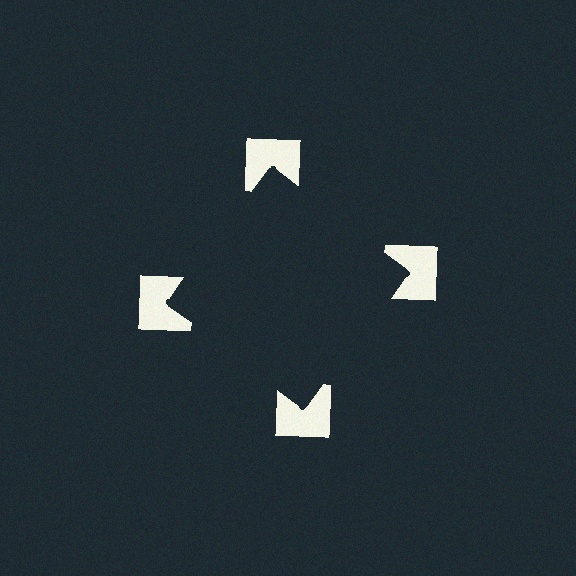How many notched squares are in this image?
There are 4 — one at each vertex of the illusory square.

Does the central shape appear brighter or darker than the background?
It typically appears slightly darker than the background, even though no actual brightness change is drawn.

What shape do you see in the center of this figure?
An illusory square — its edges are inferred from the aligned wedge cuts in the notched squares, not physically drawn.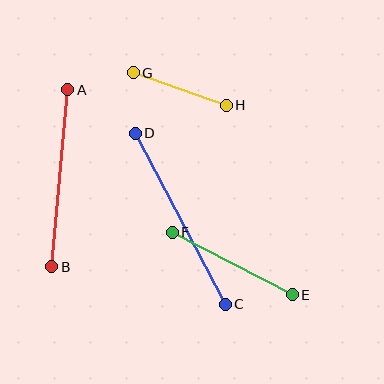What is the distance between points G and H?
The distance is approximately 99 pixels.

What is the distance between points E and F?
The distance is approximately 135 pixels.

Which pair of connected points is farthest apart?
Points C and D are farthest apart.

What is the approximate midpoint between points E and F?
The midpoint is at approximately (232, 263) pixels.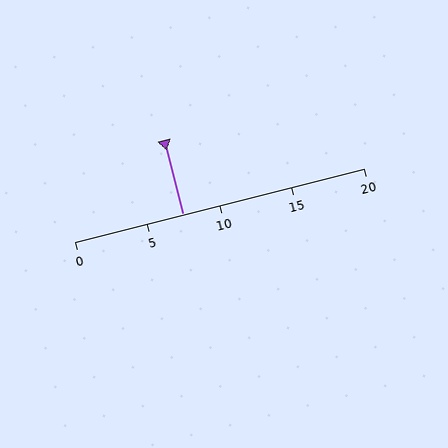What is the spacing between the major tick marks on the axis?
The major ticks are spaced 5 apart.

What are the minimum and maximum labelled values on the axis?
The axis runs from 0 to 20.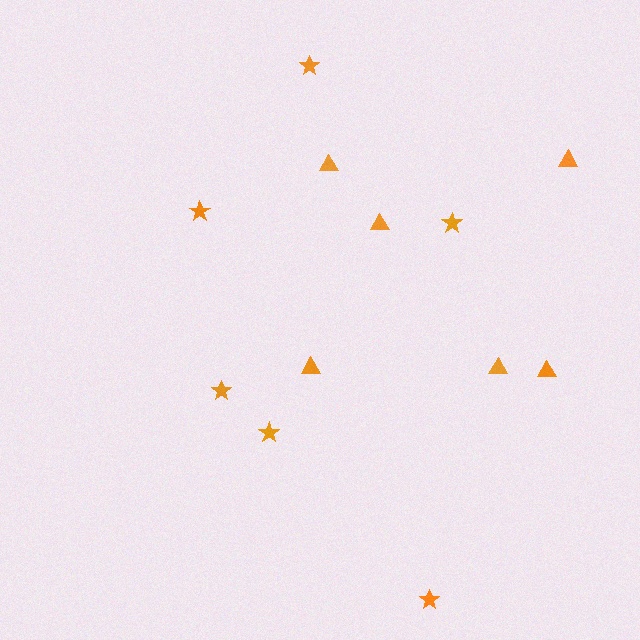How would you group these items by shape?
There are 2 groups: one group of triangles (6) and one group of stars (6).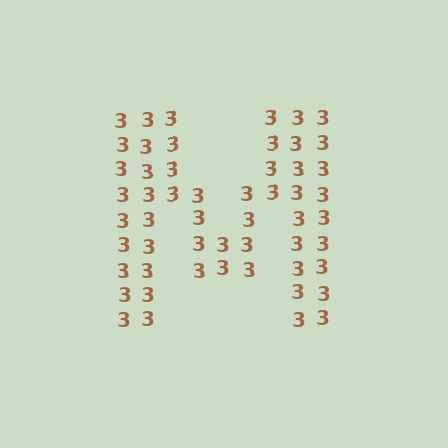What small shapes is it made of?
It is made of small digit 3's.